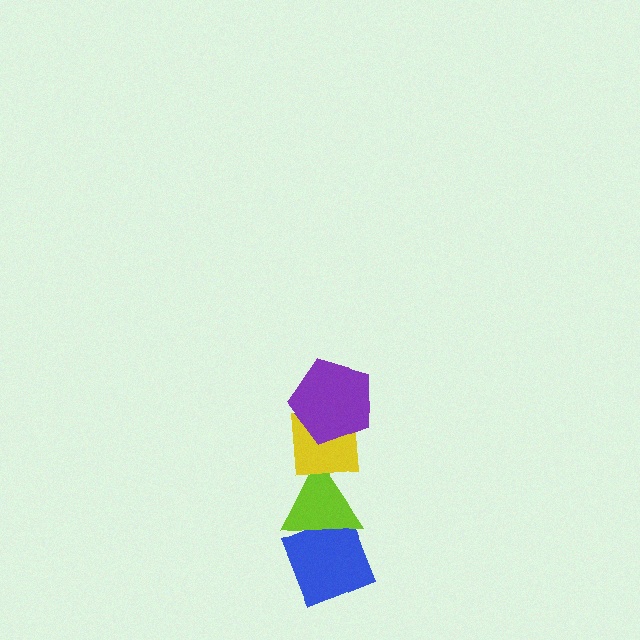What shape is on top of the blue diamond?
The lime triangle is on top of the blue diamond.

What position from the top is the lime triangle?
The lime triangle is 3rd from the top.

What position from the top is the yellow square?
The yellow square is 2nd from the top.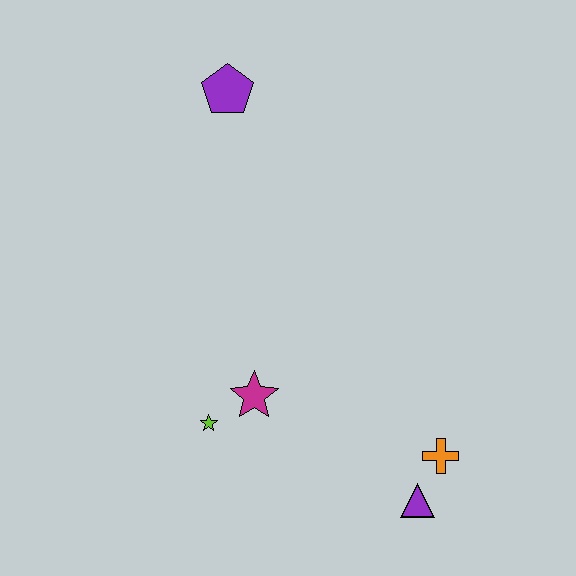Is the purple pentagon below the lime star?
No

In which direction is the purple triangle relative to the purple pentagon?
The purple triangle is below the purple pentagon.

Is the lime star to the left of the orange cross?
Yes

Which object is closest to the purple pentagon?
The magenta star is closest to the purple pentagon.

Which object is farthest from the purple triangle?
The purple pentagon is farthest from the purple triangle.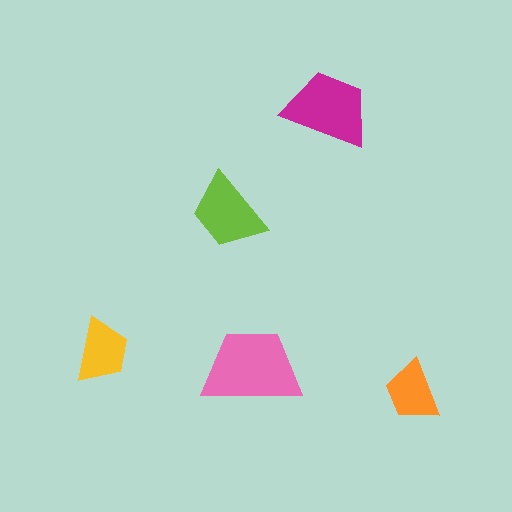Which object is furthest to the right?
The orange trapezoid is rightmost.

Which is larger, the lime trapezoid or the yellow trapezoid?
The lime one.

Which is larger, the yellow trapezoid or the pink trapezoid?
The pink one.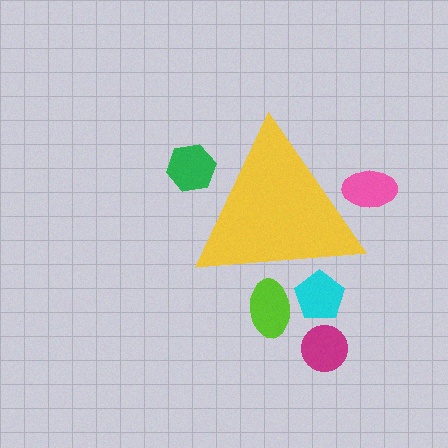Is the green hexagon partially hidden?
Yes, the green hexagon is partially hidden behind the yellow triangle.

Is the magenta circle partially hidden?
No, the magenta circle is fully visible.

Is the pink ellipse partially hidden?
Yes, the pink ellipse is partially hidden behind the yellow triangle.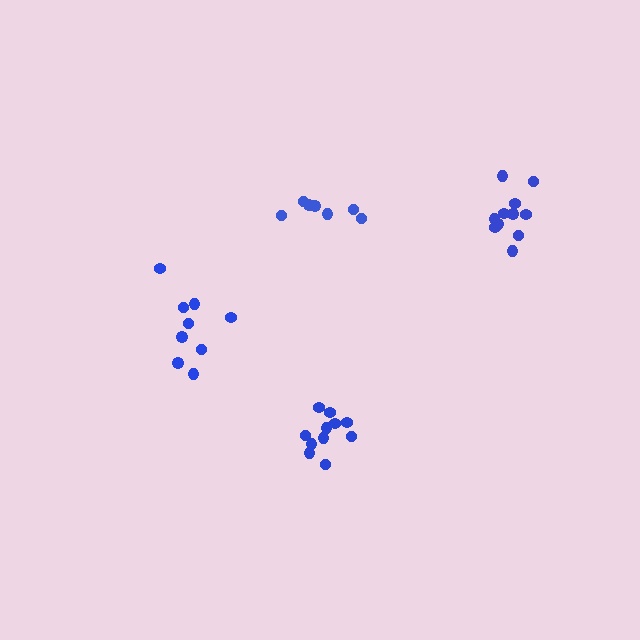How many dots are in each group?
Group 1: 9 dots, Group 2: 11 dots, Group 3: 7 dots, Group 4: 11 dots (38 total).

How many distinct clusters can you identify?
There are 4 distinct clusters.